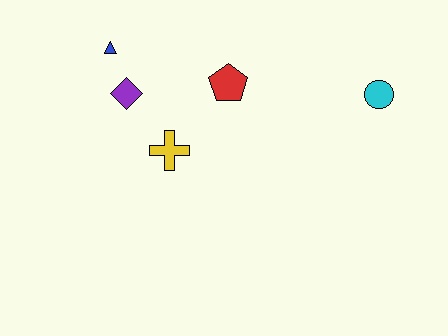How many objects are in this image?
There are 5 objects.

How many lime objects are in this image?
There are no lime objects.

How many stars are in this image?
There are no stars.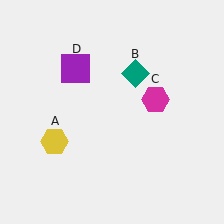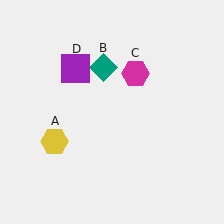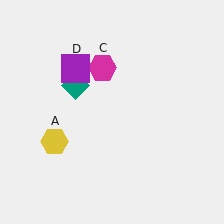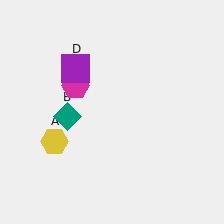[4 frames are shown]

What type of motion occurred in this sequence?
The teal diamond (object B), magenta hexagon (object C) rotated counterclockwise around the center of the scene.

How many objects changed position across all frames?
2 objects changed position: teal diamond (object B), magenta hexagon (object C).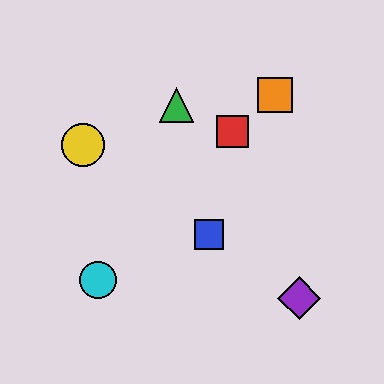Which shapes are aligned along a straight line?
The blue square, the yellow circle, the purple diamond are aligned along a straight line.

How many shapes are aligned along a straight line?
3 shapes (the blue square, the yellow circle, the purple diamond) are aligned along a straight line.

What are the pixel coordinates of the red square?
The red square is at (233, 131).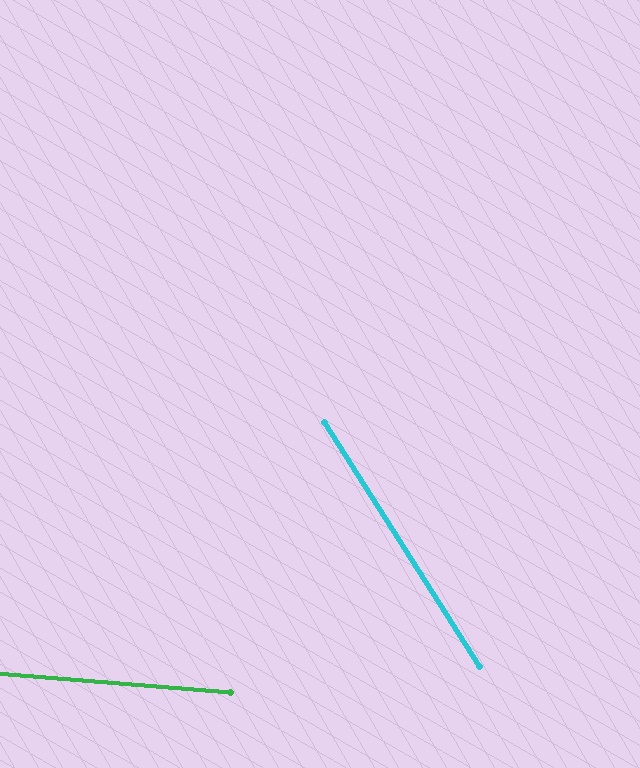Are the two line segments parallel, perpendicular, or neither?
Neither parallel nor perpendicular — they differ by about 53°.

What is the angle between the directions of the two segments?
Approximately 53 degrees.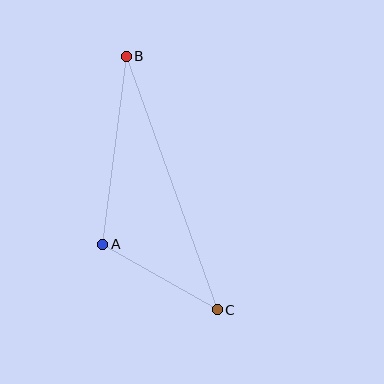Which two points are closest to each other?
Points A and C are closest to each other.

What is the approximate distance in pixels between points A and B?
The distance between A and B is approximately 189 pixels.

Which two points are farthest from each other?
Points B and C are farthest from each other.